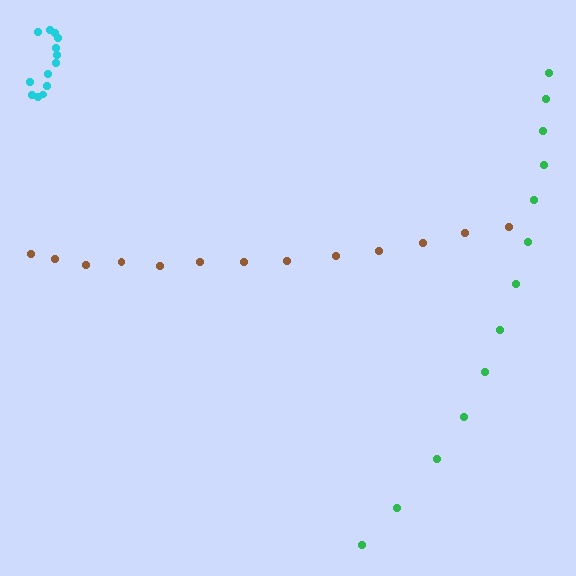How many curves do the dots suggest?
There are 3 distinct paths.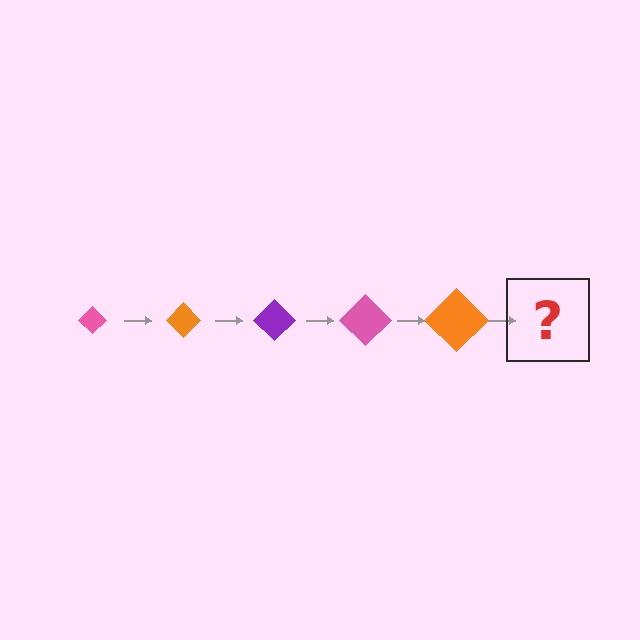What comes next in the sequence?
The next element should be a purple diamond, larger than the previous one.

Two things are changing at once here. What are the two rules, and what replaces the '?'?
The two rules are that the diamond grows larger each step and the color cycles through pink, orange, and purple. The '?' should be a purple diamond, larger than the previous one.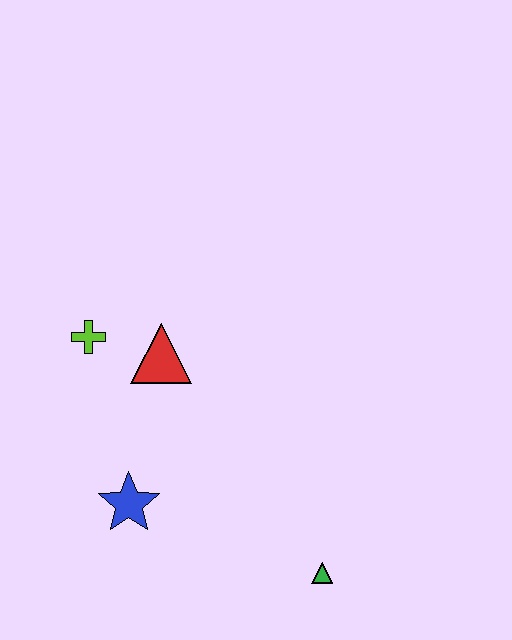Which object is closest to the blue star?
The red triangle is closest to the blue star.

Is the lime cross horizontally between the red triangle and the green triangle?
No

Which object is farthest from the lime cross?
The green triangle is farthest from the lime cross.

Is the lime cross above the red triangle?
Yes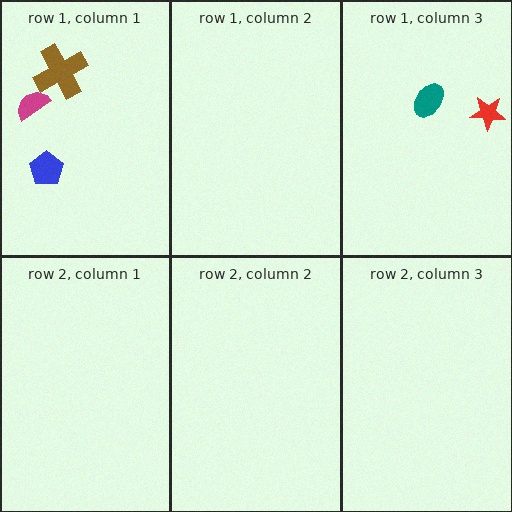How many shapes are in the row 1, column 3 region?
2.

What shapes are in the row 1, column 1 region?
The brown cross, the blue pentagon, the magenta semicircle.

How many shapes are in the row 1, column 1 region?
3.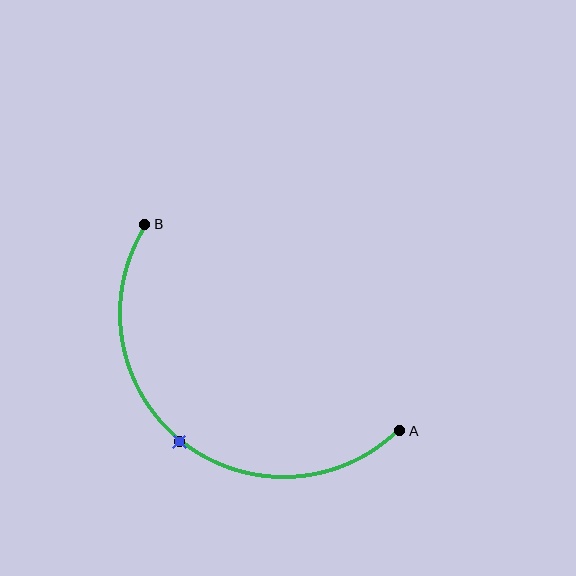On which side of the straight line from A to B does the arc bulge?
The arc bulges below and to the left of the straight line connecting A and B.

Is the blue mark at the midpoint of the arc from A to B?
Yes. The blue mark lies on the arc at equal arc-length from both A and B — it is the arc midpoint.